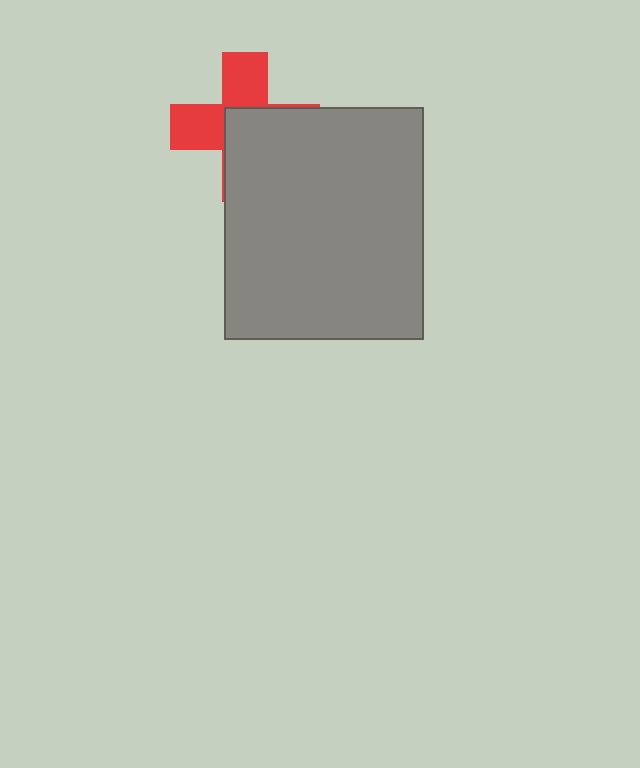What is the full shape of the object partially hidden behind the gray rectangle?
The partially hidden object is a red cross.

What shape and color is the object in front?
The object in front is a gray rectangle.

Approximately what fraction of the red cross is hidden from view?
Roughly 54% of the red cross is hidden behind the gray rectangle.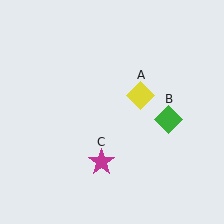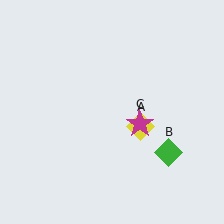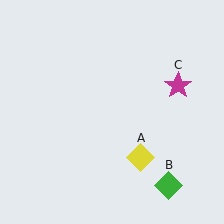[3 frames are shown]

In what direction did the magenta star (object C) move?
The magenta star (object C) moved up and to the right.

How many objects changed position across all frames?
3 objects changed position: yellow diamond (object A), green diamond (object B), magenta star (object C).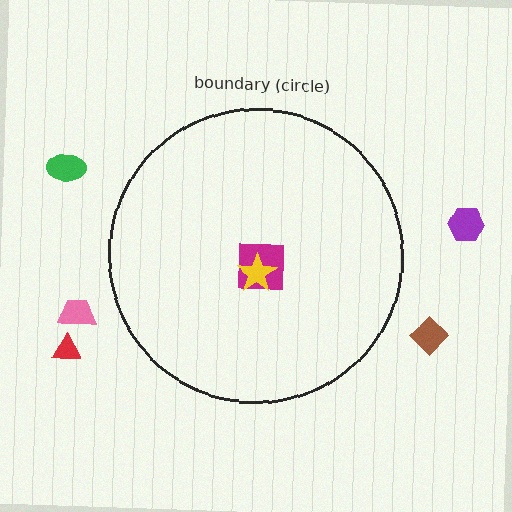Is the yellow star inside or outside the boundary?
Inside.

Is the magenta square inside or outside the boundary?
Inside.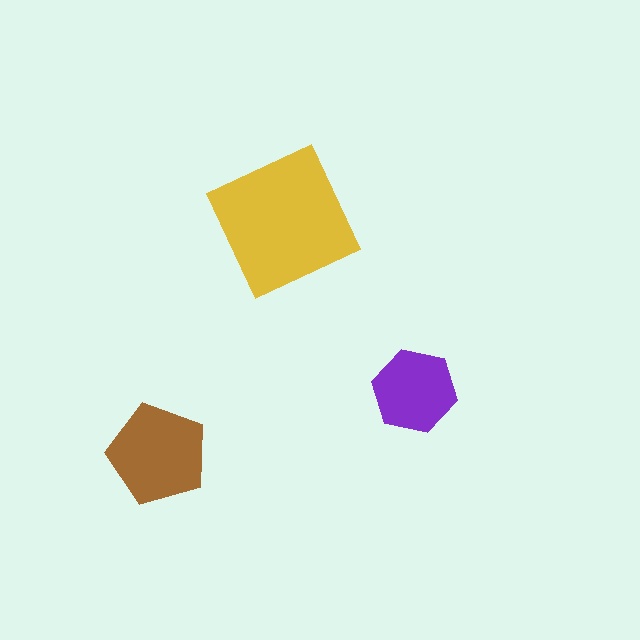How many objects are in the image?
There are 3 objects in the image.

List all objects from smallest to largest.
The purple hexagon, the brown pentagon, the yellow square.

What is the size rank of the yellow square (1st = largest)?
1st.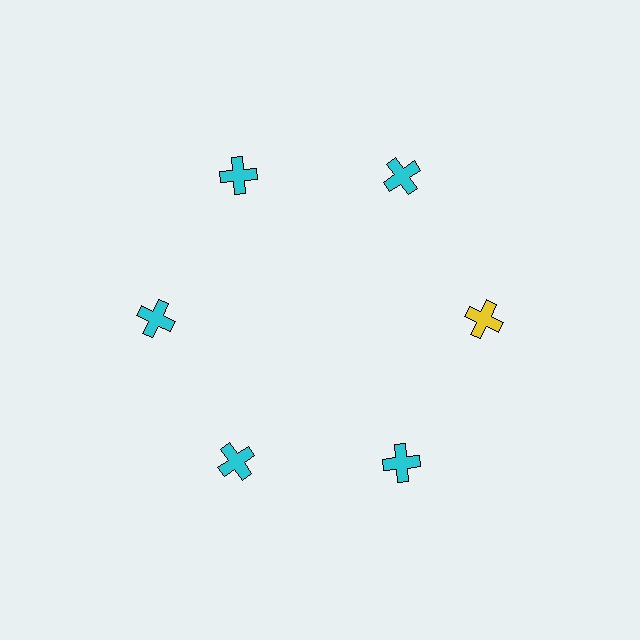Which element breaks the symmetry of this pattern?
The yellow cross at roughly the 3 o'clock position breaks the symmetry. All other shapes are cyan crosses.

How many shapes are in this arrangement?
There are 6 shapes arranged in a ring pattern.